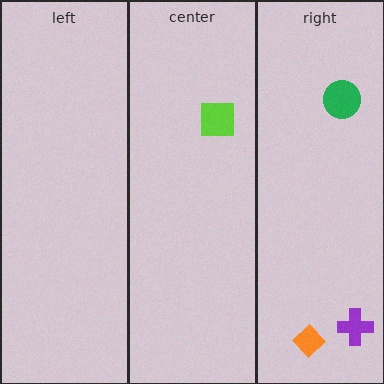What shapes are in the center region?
The lime square.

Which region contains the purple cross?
The right region.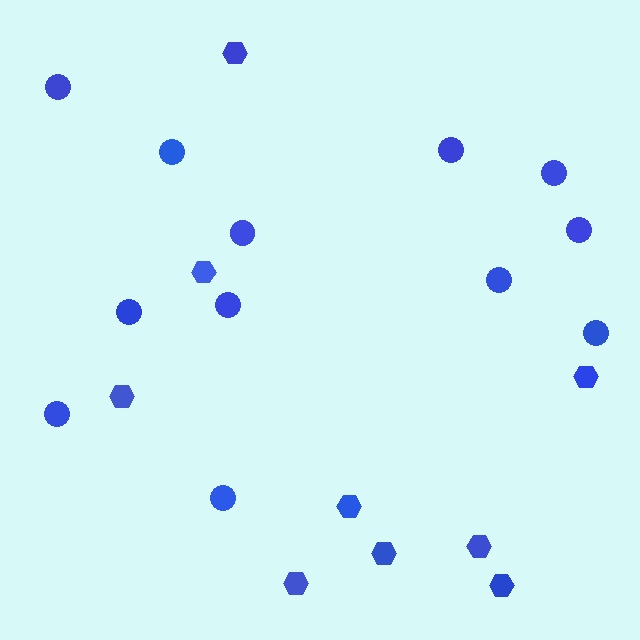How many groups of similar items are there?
There are 2 groups: one group of hexagons (9) and one group of circles (12).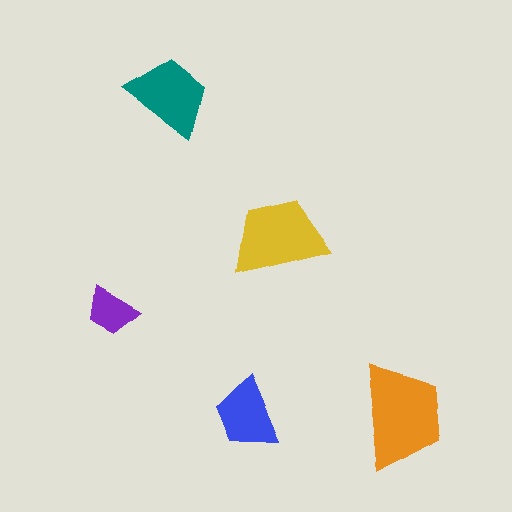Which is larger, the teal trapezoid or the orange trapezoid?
The orange one.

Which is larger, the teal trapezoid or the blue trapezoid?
The teal one.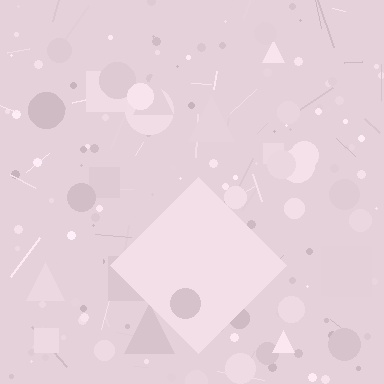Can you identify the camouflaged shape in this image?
The camouflaged shape is a diamond.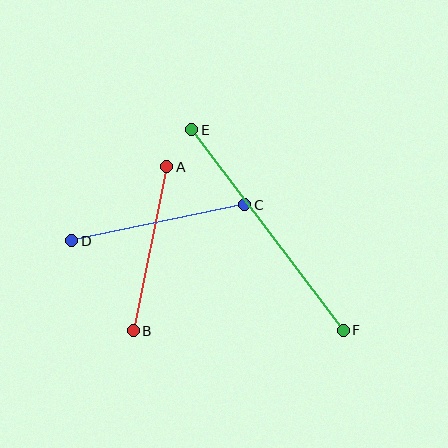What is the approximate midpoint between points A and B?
The midpoint is at approximately (150, 249) pixels.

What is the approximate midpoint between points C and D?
The midpoint is at approximately (158, 223) pixels.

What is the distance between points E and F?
The distance is approximately 252 pixels.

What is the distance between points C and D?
The distance is approximately 177 pixels.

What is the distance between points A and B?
The distance is approximately 167 pixels.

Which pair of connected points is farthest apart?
Points E and F are farthest apart.